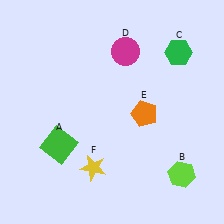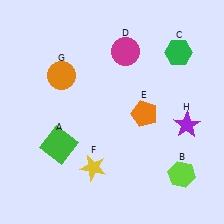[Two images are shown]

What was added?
An orange circle (G), a purple star (H) were added in Image 2.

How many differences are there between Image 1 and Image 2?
There are 2 differences between the two images.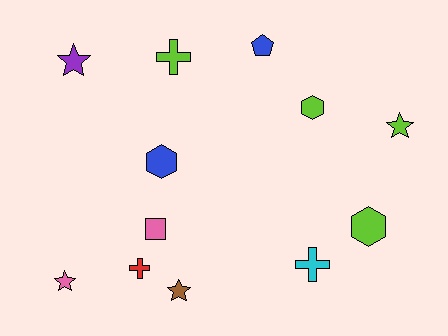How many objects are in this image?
There are 12 objects.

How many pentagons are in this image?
There is 1 pentagon.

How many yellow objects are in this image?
There are no yellow objects.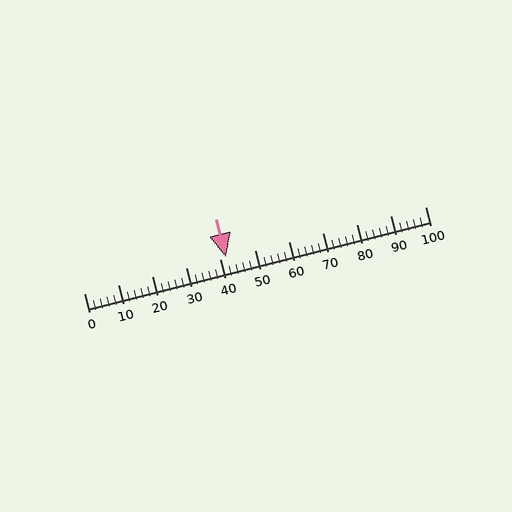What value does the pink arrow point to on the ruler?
The pink arrow points to approximately 42.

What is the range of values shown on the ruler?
The ruler shows values from 0 to 100.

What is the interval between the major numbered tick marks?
The major tick marks are spaced 10 units apart.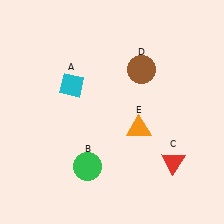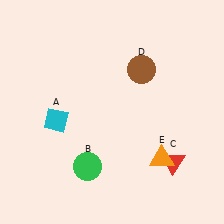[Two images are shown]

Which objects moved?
The objects that moved are: the cyan diamond (A), the orange triangle (E).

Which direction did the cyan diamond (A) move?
The cyan diamond (A) moved down.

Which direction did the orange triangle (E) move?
The orange triangle (E) moved down.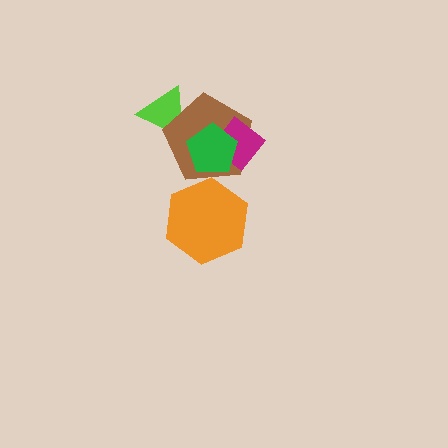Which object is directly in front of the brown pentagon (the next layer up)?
The magenta diamond is directly in front of the brown pentagon.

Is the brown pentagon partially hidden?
Yes, it is partially covered by another shape.